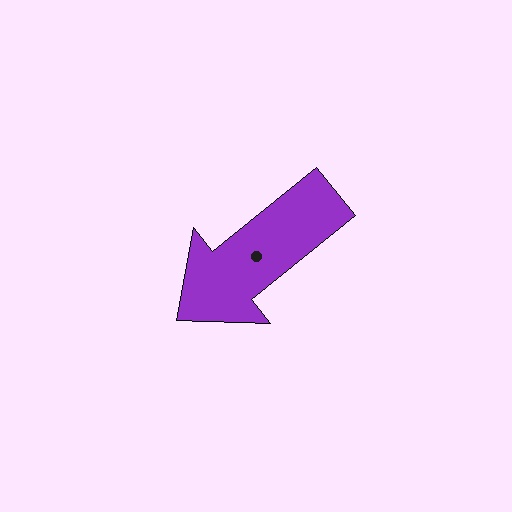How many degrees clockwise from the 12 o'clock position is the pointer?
Approximately 231 degrees.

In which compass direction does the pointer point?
Southwest.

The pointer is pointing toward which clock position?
Roughly 8 o'clock.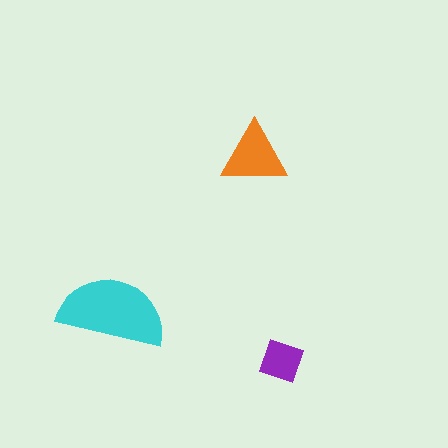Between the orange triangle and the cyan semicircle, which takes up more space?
The cyan semicircle.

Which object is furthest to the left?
The cyan semicircle is leftmost.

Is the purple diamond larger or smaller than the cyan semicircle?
Smaller.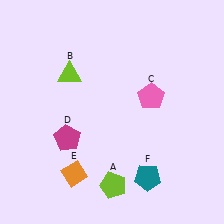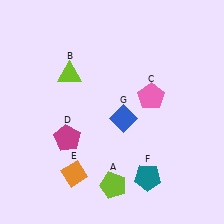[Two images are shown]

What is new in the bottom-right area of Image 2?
A blue diamond (G) was added in the bottom-right area of Image 2.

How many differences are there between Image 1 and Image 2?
There is 1 difference between the two images.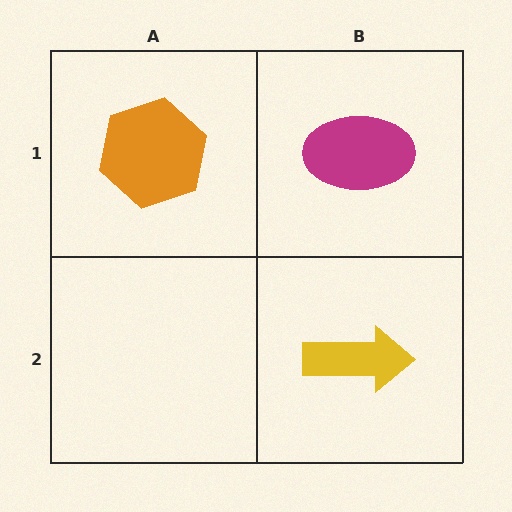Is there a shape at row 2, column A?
No, that cell is empty.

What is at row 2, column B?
A yellow arrow.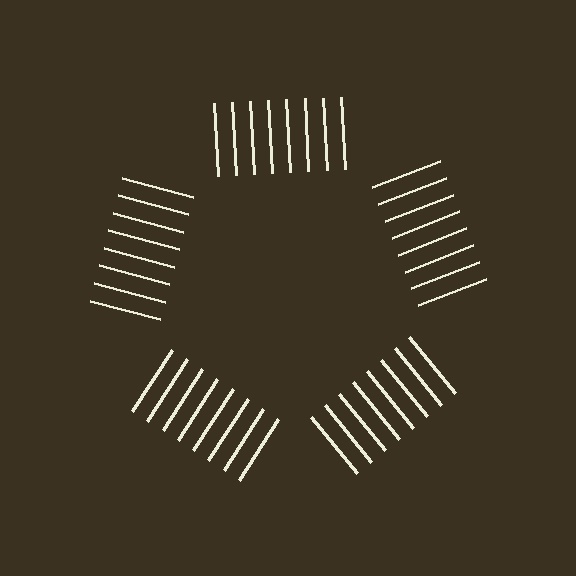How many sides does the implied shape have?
5 sides — the line-ends trace a pentagon.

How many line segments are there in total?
40 — 8 along each of the 5 edges.